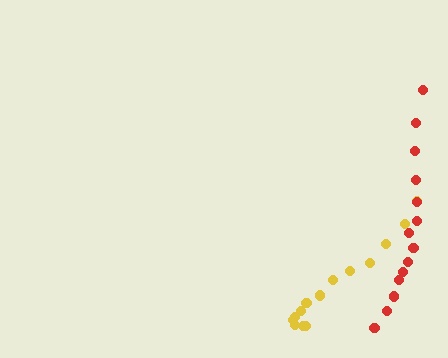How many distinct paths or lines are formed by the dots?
There are 2 distinct paths.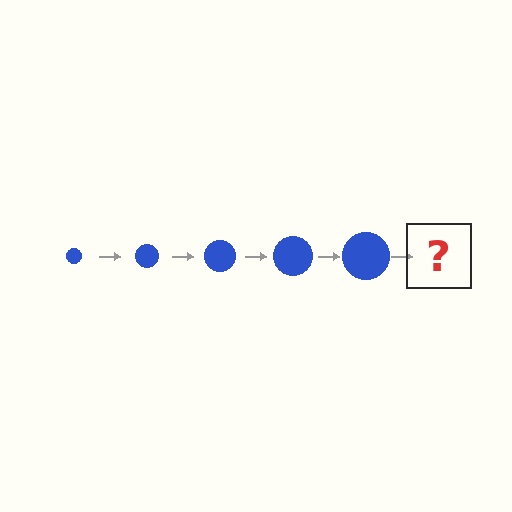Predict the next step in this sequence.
The next step is a blue circle, larger than the previous one.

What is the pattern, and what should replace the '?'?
The pattern is that the circle gets progressively larger each step. The '?' should be a blue circle, larger than the previous one.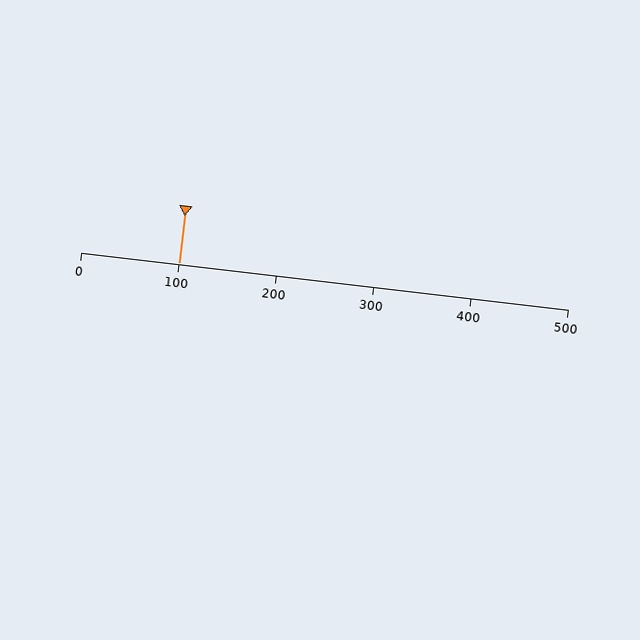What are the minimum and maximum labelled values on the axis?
The axis runs from 0 to 500.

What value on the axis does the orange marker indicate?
The marker indicates approximately 100.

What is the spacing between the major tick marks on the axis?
The major ticks are spaced 100 apart.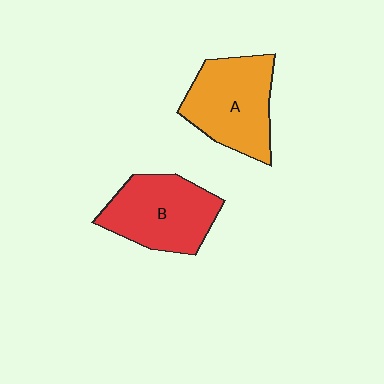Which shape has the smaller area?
Shape B (red).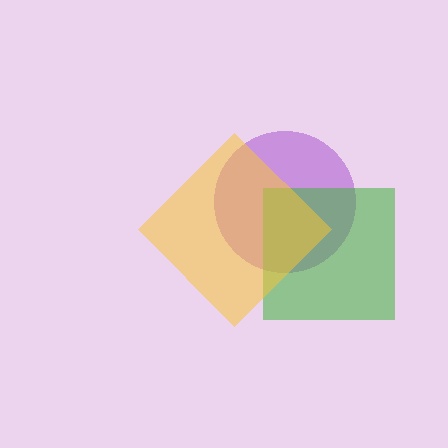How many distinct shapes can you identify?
There are 3 distinct shapes: a purple circle, a green square, a yellow diamond.